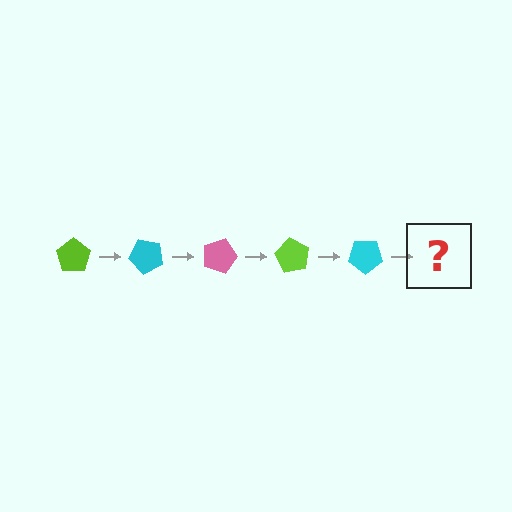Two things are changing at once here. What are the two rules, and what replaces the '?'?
The two rules are that it rotates 45 degrees each step and the color cycles through lime, cyan, and pink. The '?' should be a pink pentagon, rotated 225 degrees from the start.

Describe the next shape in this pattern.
It should be a pink pentagon, rotated 225 degrees from the start.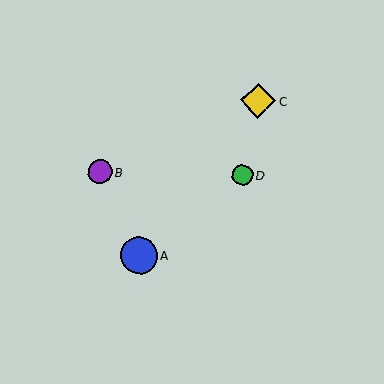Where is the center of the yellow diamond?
The center of the yellow diamond is at (258, 101).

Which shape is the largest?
The blue circle (labeled A) is the largest.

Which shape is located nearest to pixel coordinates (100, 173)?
The purple circle (labeled B) at (100, 172) is nearest to that location.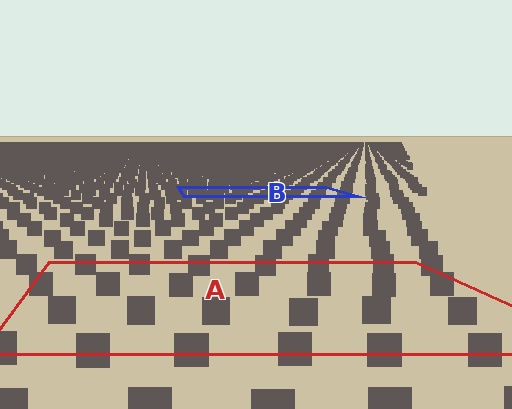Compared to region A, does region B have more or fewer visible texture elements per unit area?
Region B has more texture elements per unit area — they are packed more densely because it is farther away.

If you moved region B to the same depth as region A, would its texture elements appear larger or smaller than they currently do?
They would appear larger. At a closer depth, the same texture elements are projected at a bigger on-screen size.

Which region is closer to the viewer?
Region A is closer. The texture elements there are larger and more spread out.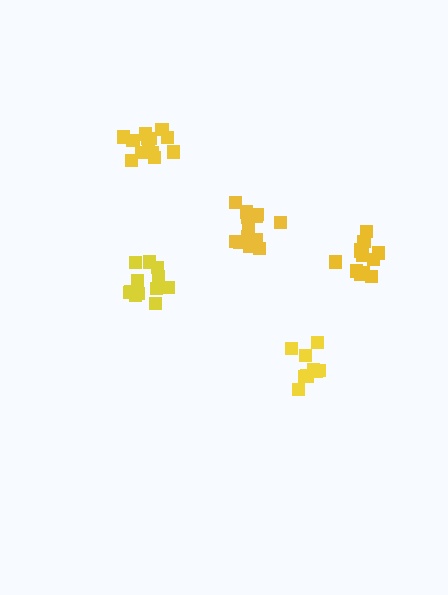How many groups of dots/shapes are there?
There are 5 groups.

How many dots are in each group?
Group 1: 13 dots, Group 2: 13 dots, Group 3: 13 dots, Group 4: 12 dots, Group 5: 9 dots (60 total).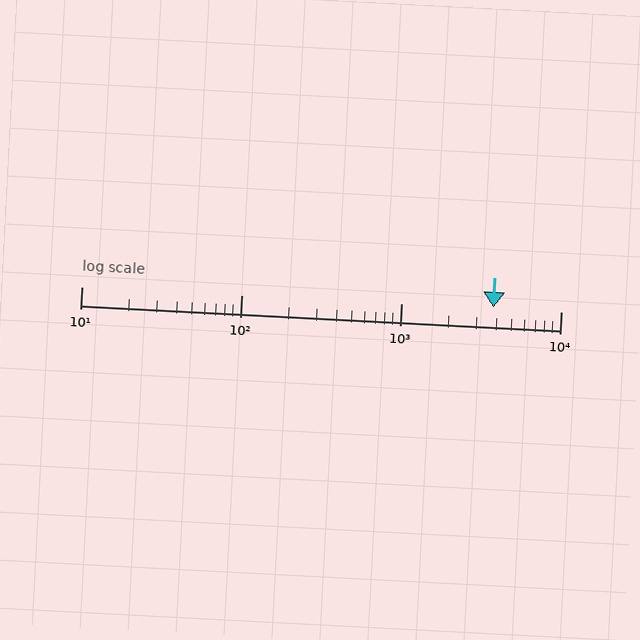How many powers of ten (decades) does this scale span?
The scale spans 3 decades, from 10 to 10000.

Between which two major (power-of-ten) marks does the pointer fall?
The pointer is between 1000 and 10000.